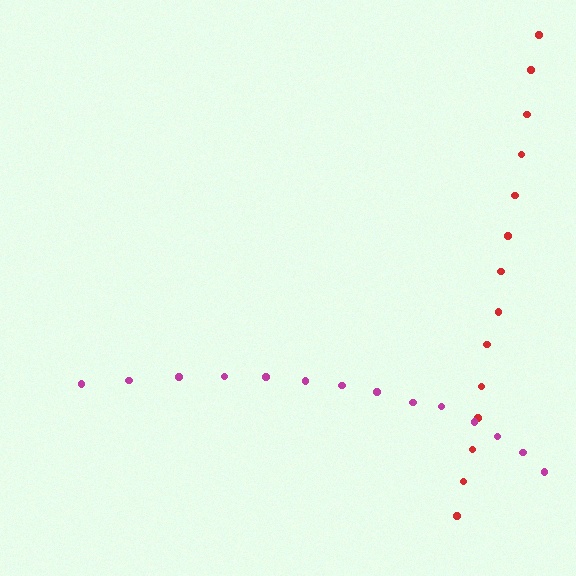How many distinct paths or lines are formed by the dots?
There are 2 distinct paths.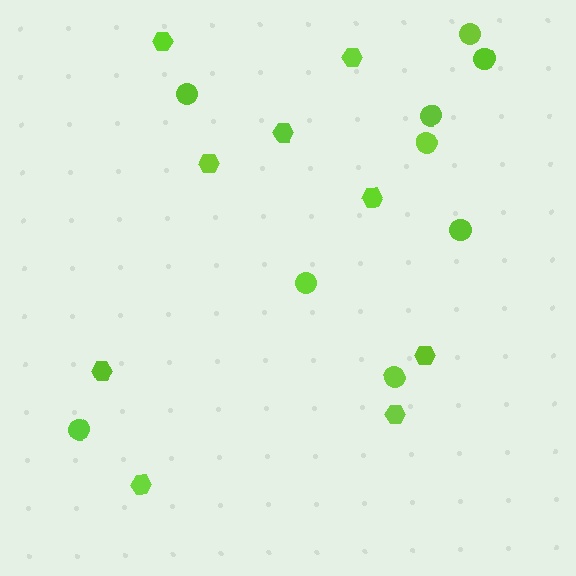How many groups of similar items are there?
There are 2 groups: one group of hexagons (9) and one group of circles (9).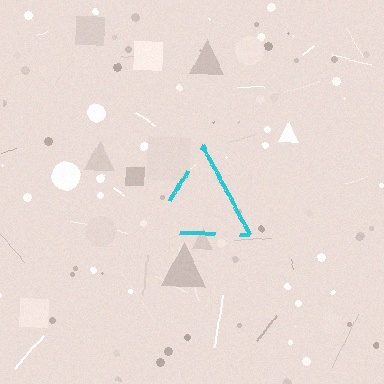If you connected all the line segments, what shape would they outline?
They would outline a triangle.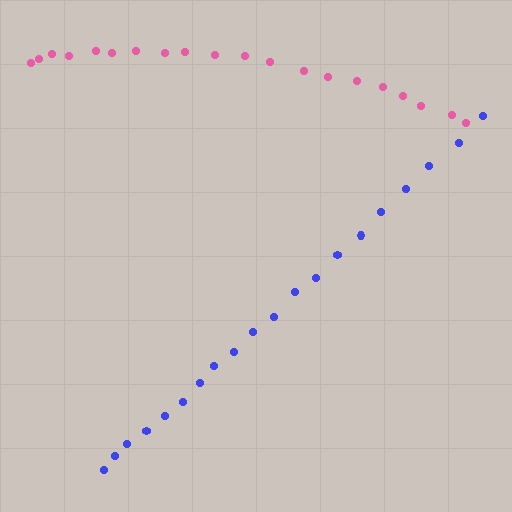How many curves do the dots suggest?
There are 2 distinct paths.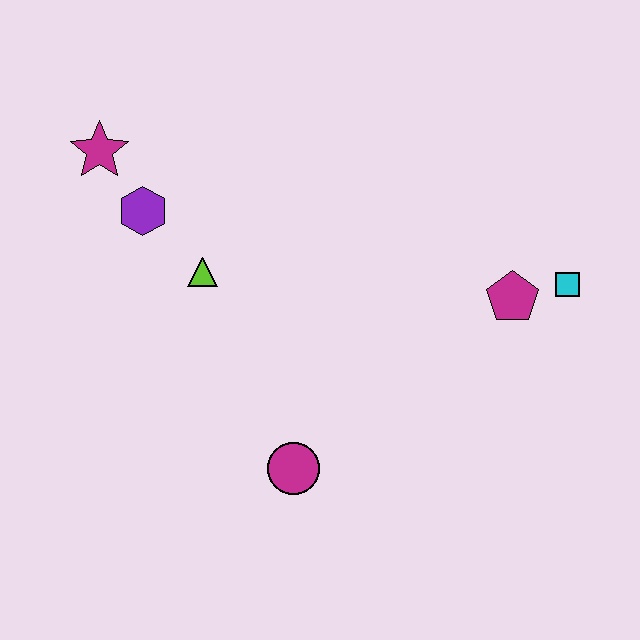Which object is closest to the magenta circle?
The lime triangle is closest to the magenta circle.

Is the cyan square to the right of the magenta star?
Yes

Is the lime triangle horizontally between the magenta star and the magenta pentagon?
Yes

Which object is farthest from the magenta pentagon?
The magenta star is farthest from the magenta pentagon.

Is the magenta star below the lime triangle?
No